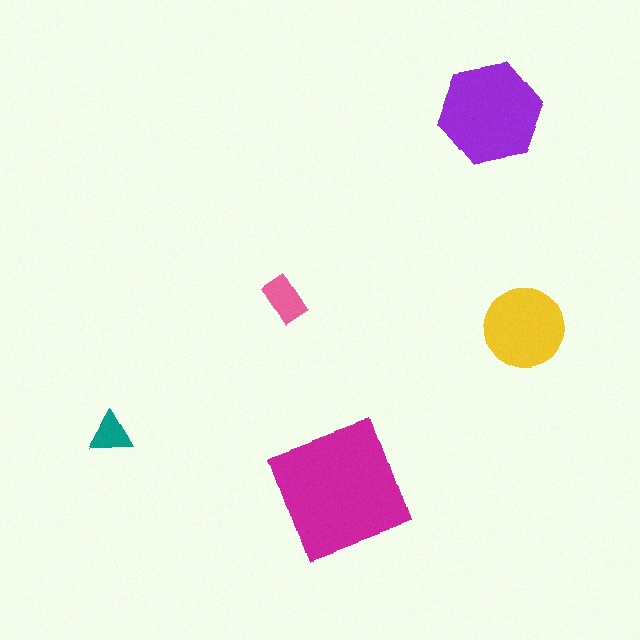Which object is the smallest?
The teal triangle.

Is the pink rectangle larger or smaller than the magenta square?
Smaller.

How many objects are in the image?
There are 5 objects in the image.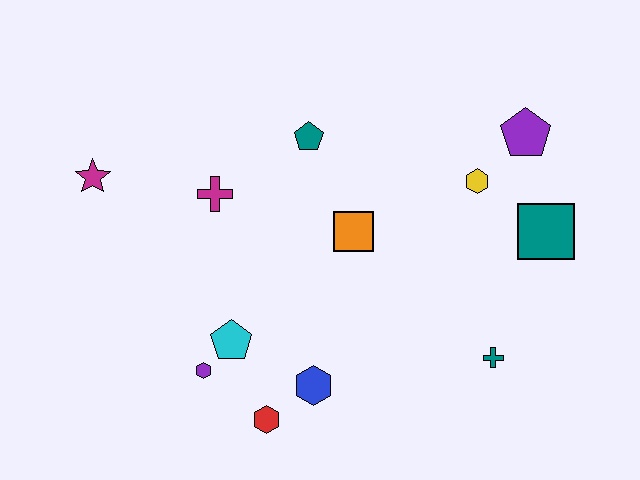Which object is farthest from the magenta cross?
The teal square is farthest from the magenta cross.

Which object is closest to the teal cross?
The teal square is closest to the teal cross.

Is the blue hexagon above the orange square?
No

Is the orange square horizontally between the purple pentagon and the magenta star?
Yes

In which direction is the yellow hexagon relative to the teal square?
The yellow hexagon is to the left of the teal square.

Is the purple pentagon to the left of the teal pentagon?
No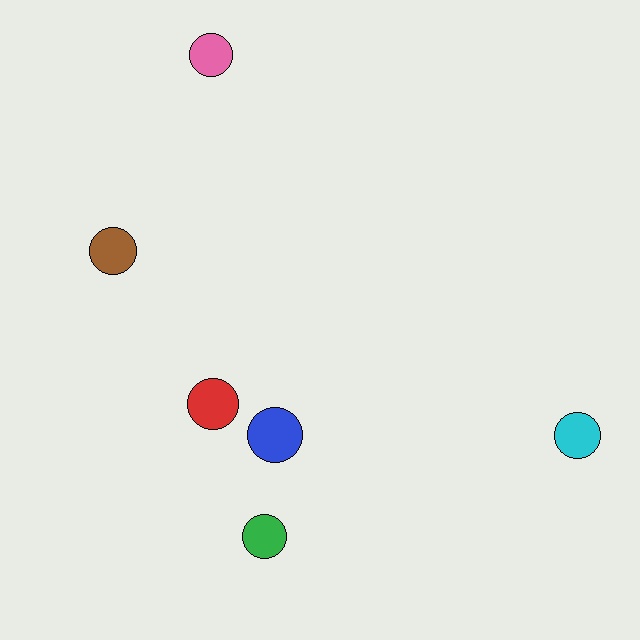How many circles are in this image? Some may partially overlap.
There are 6 circles.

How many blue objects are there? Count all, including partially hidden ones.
There is 1 blue object.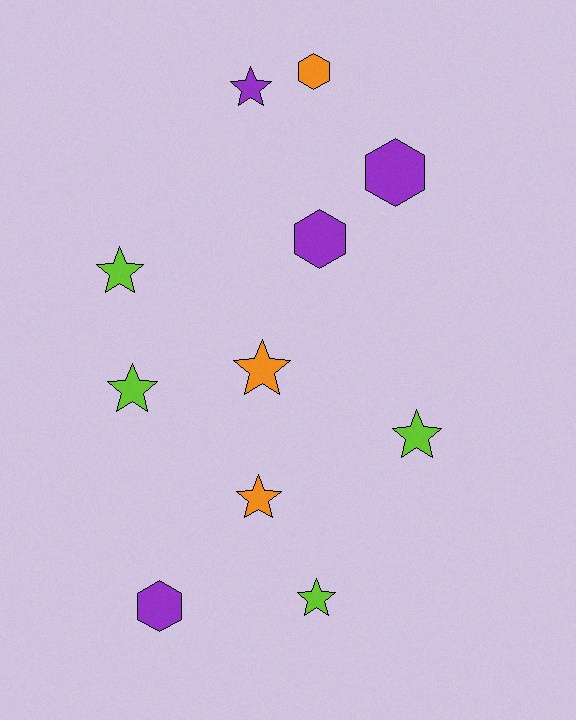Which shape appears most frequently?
Star, with 7 objects.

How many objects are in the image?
There are 11 objects.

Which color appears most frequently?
Purple, with 4 objects.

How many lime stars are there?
There are 4 lime stars.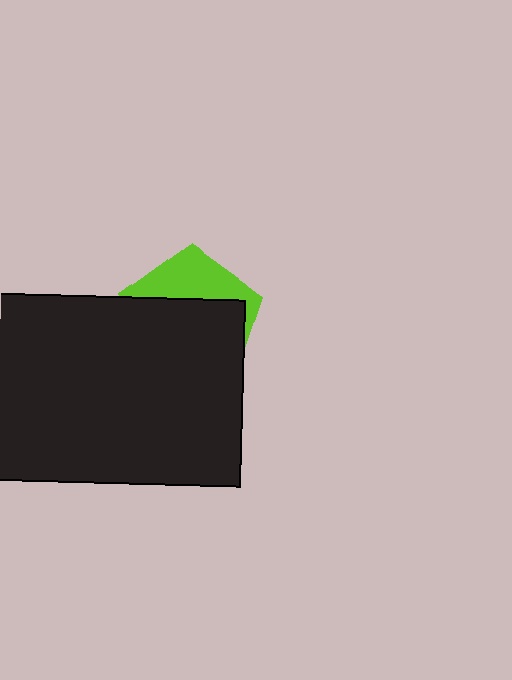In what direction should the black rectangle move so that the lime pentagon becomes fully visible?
The black rectangle should move down. That is the shortest direction to clear the overlap and leave the lime pentagon fully visible.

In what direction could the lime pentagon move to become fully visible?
The lime pentagon could move up. That would shift it out from behind the black rectangle entirely.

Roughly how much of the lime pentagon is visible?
A small part of it is visible (roughly 33%).